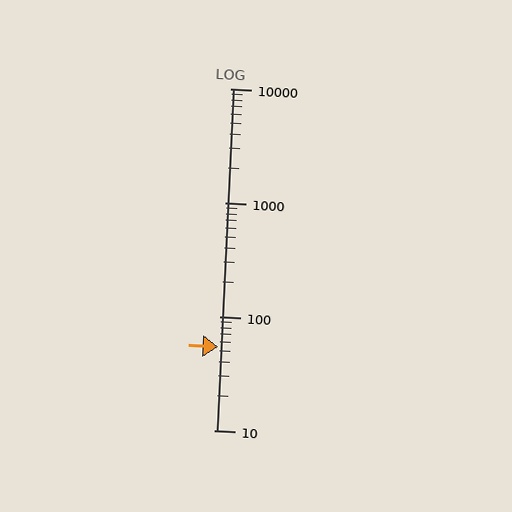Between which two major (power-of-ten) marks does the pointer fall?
The pointer is between 10 and 100.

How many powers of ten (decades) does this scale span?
The scale spans 3 decades, from 10 to 10000.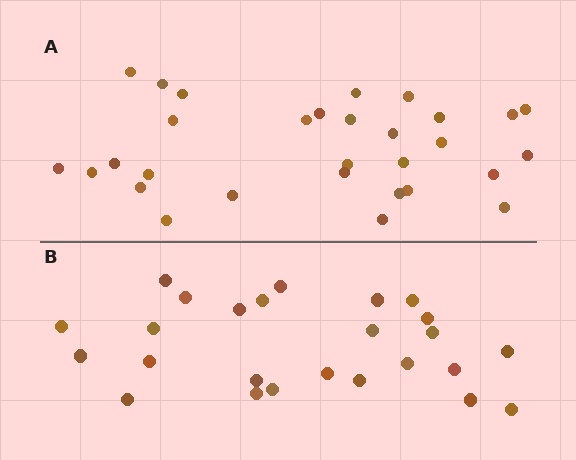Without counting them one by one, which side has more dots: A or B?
Region A (the top region) has more dots.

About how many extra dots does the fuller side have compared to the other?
Region A has about 5 more dots than region B.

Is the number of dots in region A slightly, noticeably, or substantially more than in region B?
Region A has only slightly more — the two regions are fairly close. The ratio is roughly 1.2 to 1.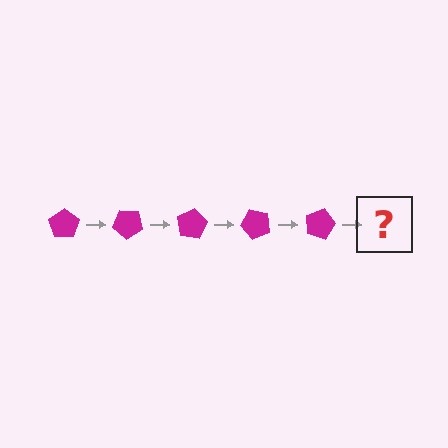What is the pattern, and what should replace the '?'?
The pattern is that the pentagon rotates 40 degrees each step. The '?' should be a magenta pentagon rotated 200 degrees.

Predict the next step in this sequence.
The next step is a magenta pentagon rotated 200 degrees.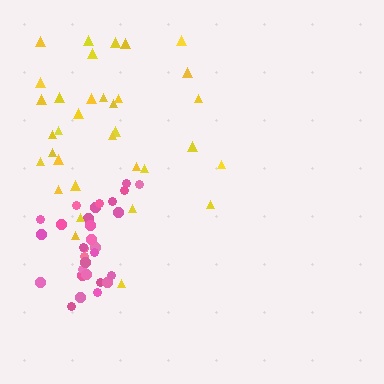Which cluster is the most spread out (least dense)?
Yellow.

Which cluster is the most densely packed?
Pink.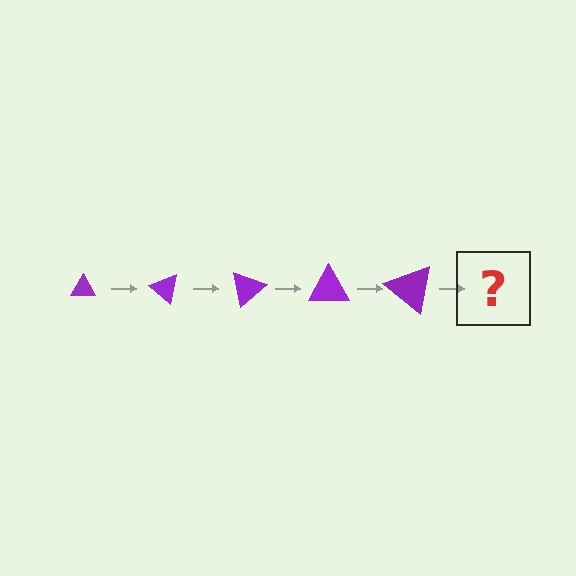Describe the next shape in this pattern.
It should be a triangle, larger than the previous one and rotated 200 degrees from the start.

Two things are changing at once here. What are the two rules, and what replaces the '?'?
The two rules are that the triangle grows larger each step and it rotates 40 degrees each step. The '?' should be a triangle, larger than the previous one and rotated 200 degrees from the start.